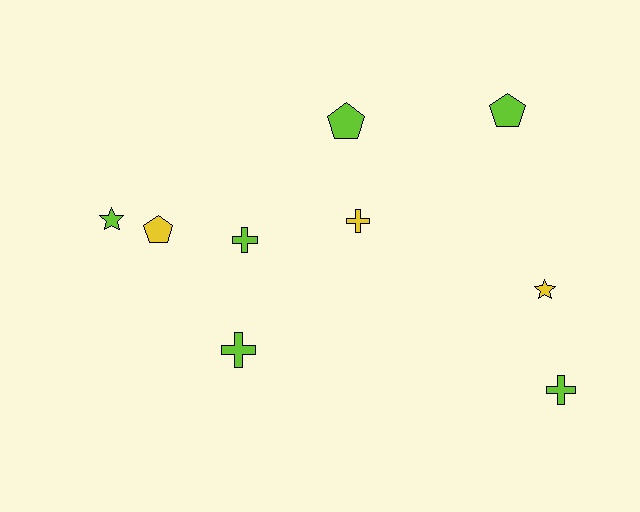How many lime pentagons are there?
There are 2 lime pentagons.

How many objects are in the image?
There are 9 objects.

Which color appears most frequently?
Lime, with 6 objects.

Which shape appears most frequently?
Cross, with 4 objects.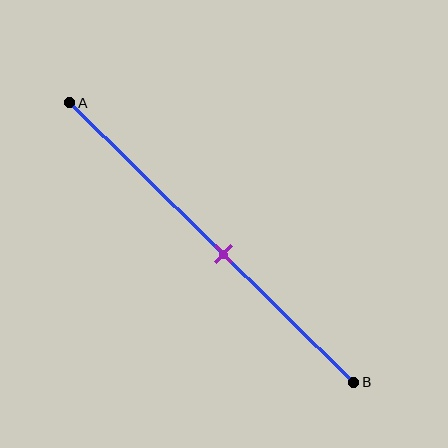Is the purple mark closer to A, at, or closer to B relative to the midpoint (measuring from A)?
The purple mark is closer to point B than the midpoint of segment AB.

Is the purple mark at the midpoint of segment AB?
No, the mark is at about 55% from A, not at the 50% midpoint.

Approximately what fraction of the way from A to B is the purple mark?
The purple mark is approximately 55% of the way from A to B.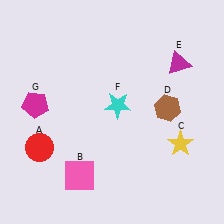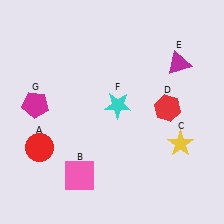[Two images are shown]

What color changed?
The hexagon (D) changed from brown in Image 1 to red in Image 2.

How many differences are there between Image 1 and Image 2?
There is 1 difference between the two images.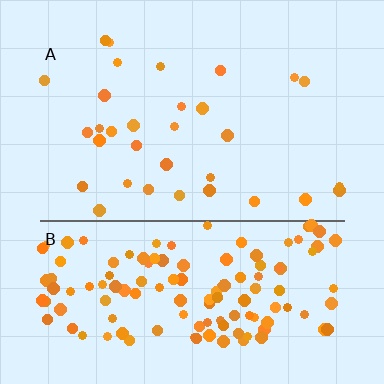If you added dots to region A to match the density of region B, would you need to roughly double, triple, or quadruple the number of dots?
Approximately quadruple.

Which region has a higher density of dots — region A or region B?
B (the bottom).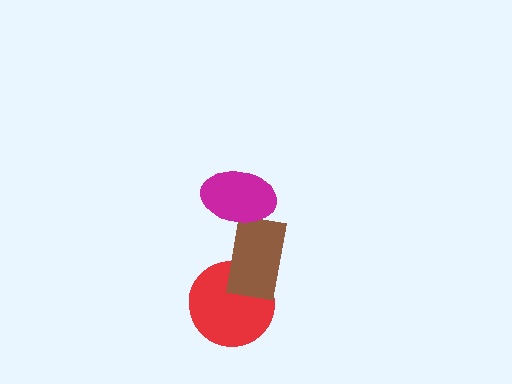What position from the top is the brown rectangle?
The brown rectangle is 2nd from the top.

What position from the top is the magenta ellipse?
The magenta ellipse is 1st from the top.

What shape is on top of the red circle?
The brown rectangle is on top of the red circle.